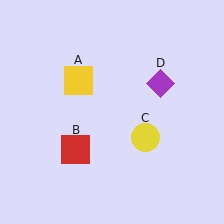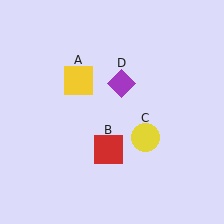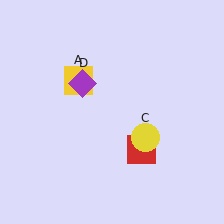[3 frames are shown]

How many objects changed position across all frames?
2 objects changed position: red square (object B), purple diamond (object D).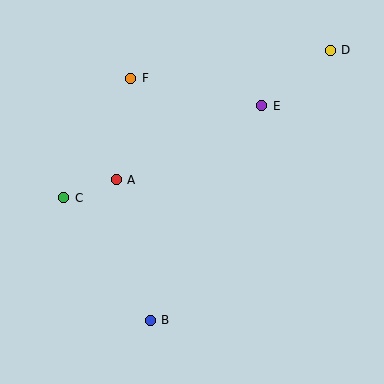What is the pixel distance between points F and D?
The distance between F and D is 201 pixels.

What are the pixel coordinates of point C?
Point C is at (64, 198).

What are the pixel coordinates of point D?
Point D is at (330, 50).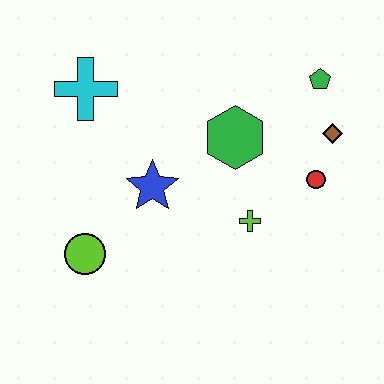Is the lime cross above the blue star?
No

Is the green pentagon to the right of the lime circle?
Yes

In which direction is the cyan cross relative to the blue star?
The cyan cross is above the blue star.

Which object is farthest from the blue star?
The green pentagon is farthest from the blue star.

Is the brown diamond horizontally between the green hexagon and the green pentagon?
No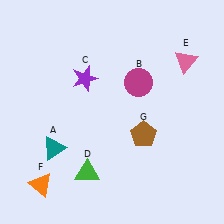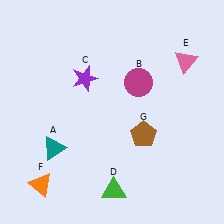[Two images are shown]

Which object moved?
The green triangle (D) moved right.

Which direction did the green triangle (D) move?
The green triangle (D) moved right.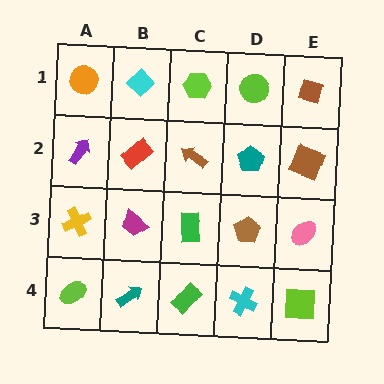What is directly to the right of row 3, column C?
A brown pentagon.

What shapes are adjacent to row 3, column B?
A red rectangle (row 2, column B), a teal arrow (row 4, column B), a yellow cross (row 3, column A), a green rectangle (row 3, column C).